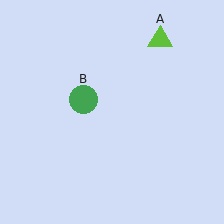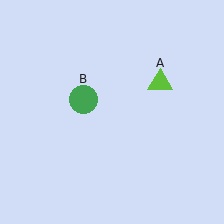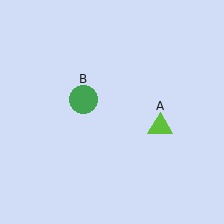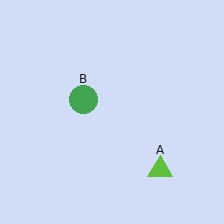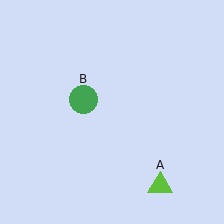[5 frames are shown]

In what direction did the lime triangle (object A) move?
The lime triangle (object A) moved down.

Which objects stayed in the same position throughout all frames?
Green circle (object B) remained stationary.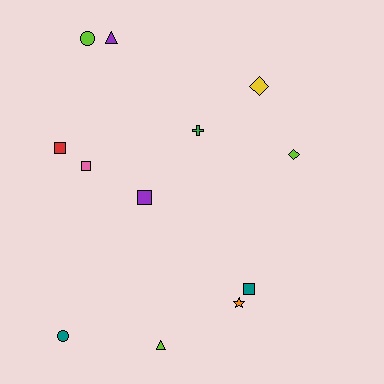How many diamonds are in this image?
There are 2 diamonds.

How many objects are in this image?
There are 12 objects.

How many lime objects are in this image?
There are 3 lime objects.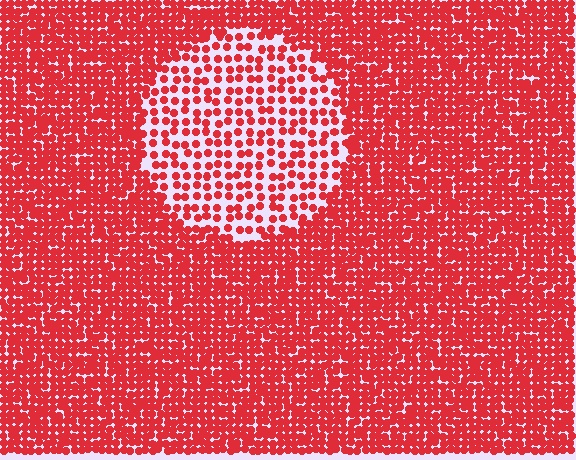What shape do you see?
I see a circle.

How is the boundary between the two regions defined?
The boundary is defined by a change in element density (approximately 2.2x ratio). All elements are the same color, size, and shape.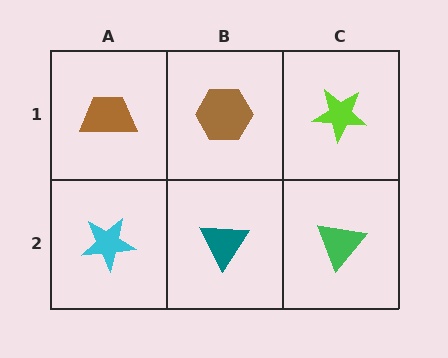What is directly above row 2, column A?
A brown trapezoid.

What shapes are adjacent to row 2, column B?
A brown hexagon (row 1, column B), a cyan star (row 2, column A), a green triangle (row 2, column C).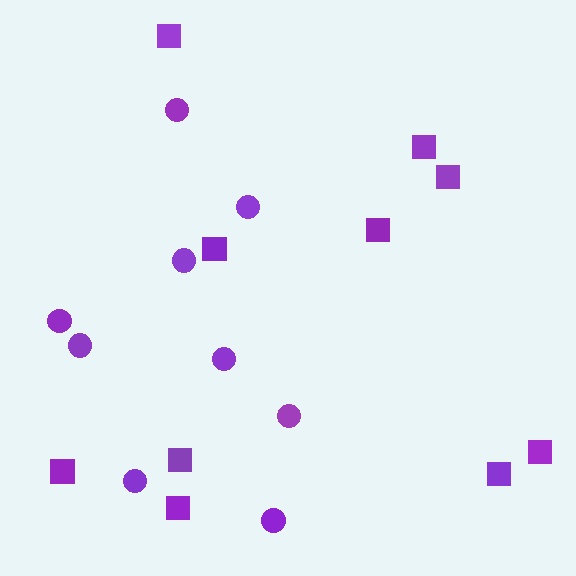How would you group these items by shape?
There are 2 groups: one group of circles (9) and one group of squares (10).